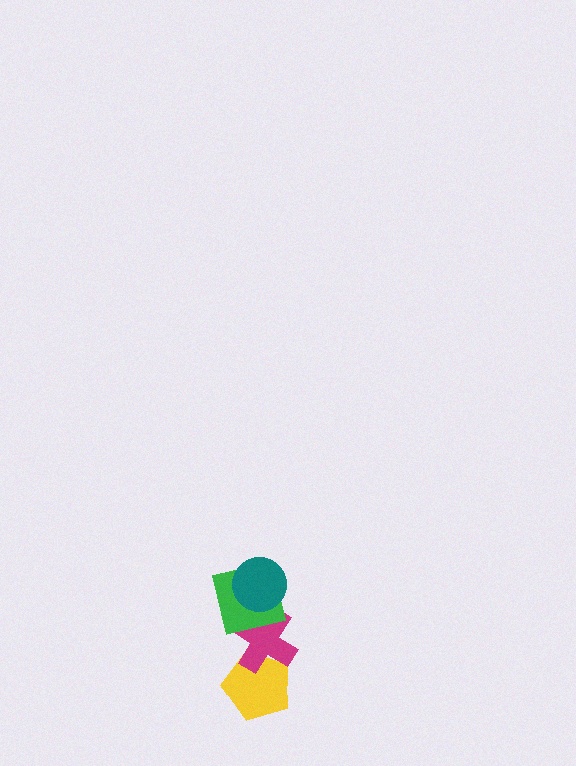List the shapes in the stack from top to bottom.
From top to bottom: the teal circle, the green square, the magenta cross, the yellow pentagon.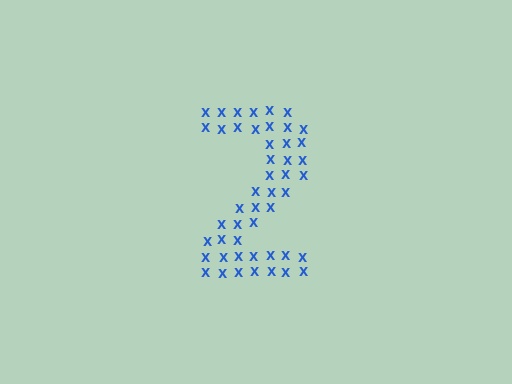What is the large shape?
The large shape is the digit 2.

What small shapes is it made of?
It is made of small letter X's.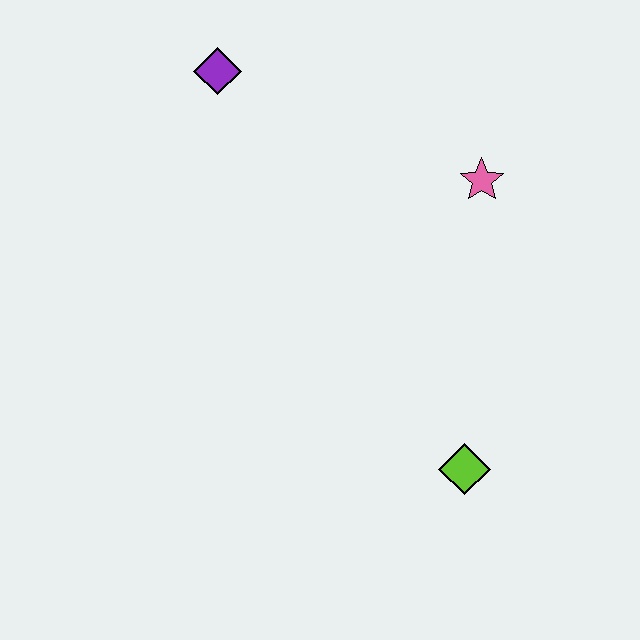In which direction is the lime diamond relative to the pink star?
The lime diamond is below the pink star.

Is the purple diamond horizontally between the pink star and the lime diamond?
No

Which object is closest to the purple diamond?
The pink star is closest to the purple diamond.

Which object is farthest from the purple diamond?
The lime diamond is farthest from the purple diamond.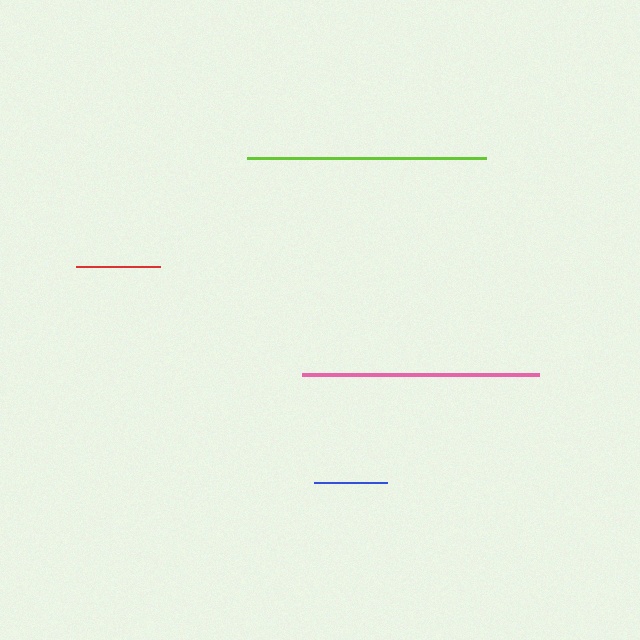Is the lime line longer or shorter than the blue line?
The lime line is longer than the blue line.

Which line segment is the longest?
The lime line is the longest at approximately 239 pixels.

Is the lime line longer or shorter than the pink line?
The lime line is longer than the pink line.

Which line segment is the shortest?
The blue line is the shortest at approximately 73 pixels.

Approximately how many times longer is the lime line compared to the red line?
The lime line is approximately 2.8 times the length of the red line.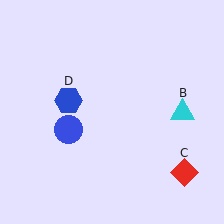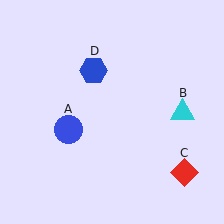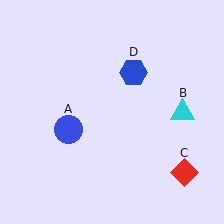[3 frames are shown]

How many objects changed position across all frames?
1 object changed position: blue hexagon (object D).